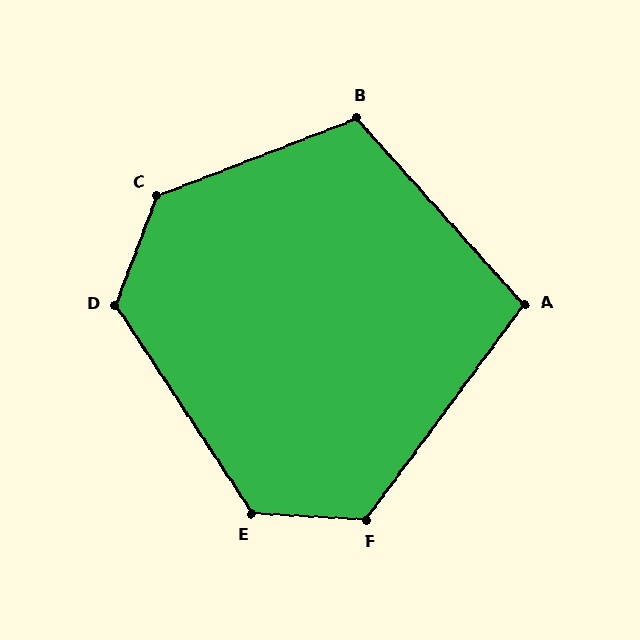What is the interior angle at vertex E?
Approximately 127 degrees (obtuse).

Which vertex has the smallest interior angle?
A, at approximately 102 degrees.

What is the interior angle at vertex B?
Approximately 111 degrees (obtuse).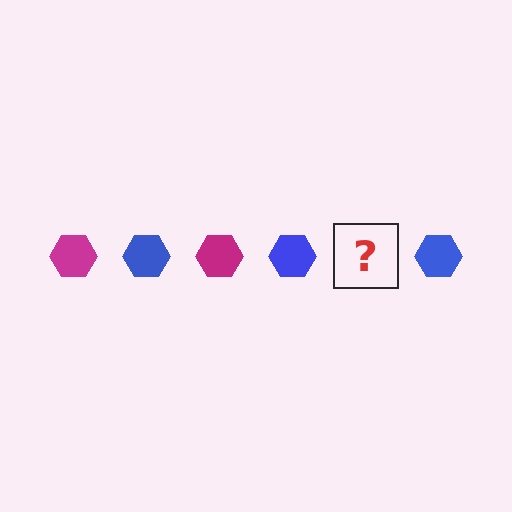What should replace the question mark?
The question mark should be replaced with a magenta hexagon.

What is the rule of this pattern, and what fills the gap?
The rule is that the pattern cycles through magenta, blue hexagons. The gap should be filled with a magenta hexagon.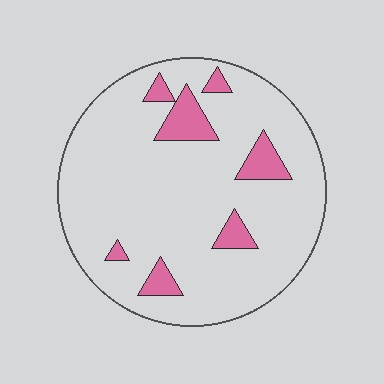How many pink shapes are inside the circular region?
7.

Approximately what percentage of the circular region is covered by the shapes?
Approximately 10%.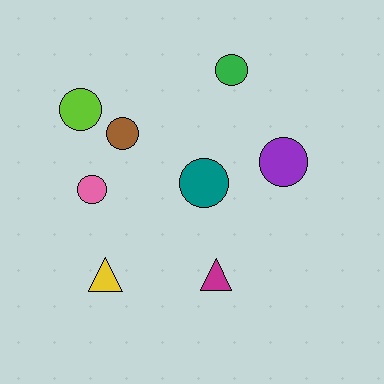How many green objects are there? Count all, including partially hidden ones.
There is 1 green object.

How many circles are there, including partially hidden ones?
There are 6 circles.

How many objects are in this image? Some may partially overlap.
There are 8 objects.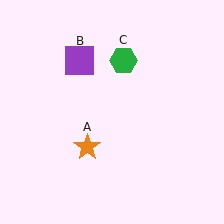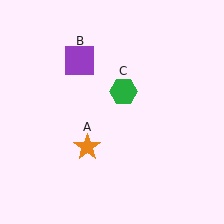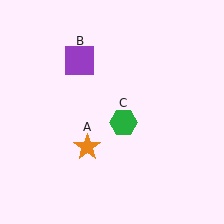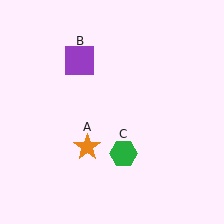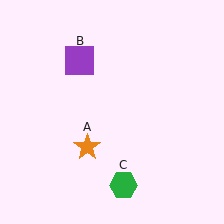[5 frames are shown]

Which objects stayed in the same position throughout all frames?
Orange star (object A) and purple square (object B) remained stationary.